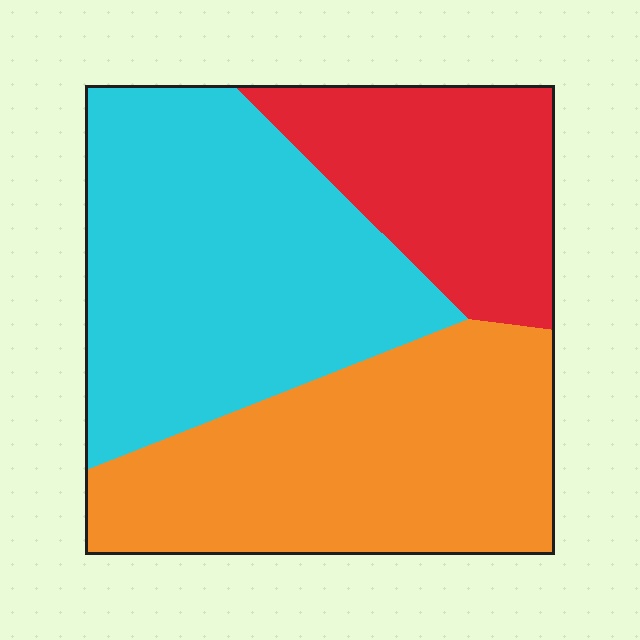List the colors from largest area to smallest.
From largest to smallest: cyan, orange, red.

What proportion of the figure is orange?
Orange covers roughly 35% of the figure.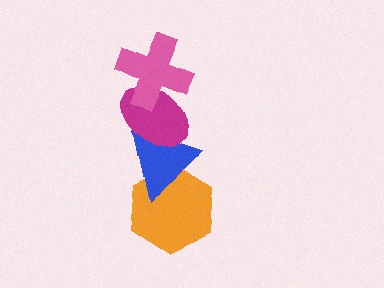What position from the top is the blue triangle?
The blue triangle is 3rd from the top.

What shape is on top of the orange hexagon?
The blue triangle is on top of the orange hexagon.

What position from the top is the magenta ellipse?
The magenta ellipse is 2nd from the top.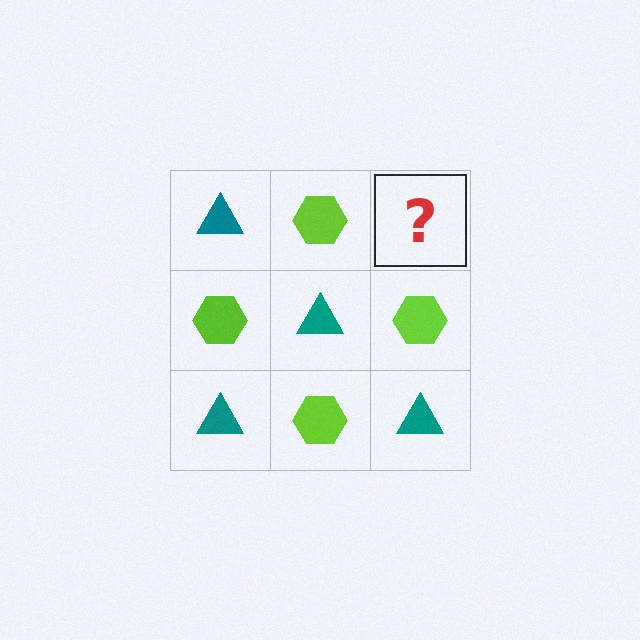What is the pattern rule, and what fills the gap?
The rule is that it alternates teal triangle and lime hexagon in a checkerboard pattern. The gap should be filled with a teal triangle.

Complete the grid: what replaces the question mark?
The question mark should be replaced with a teal triangle.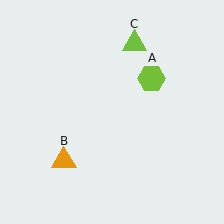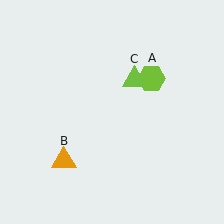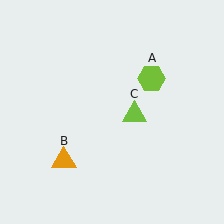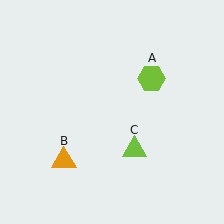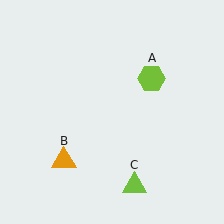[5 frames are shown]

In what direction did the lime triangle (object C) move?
The lime triangle (object C) moved down.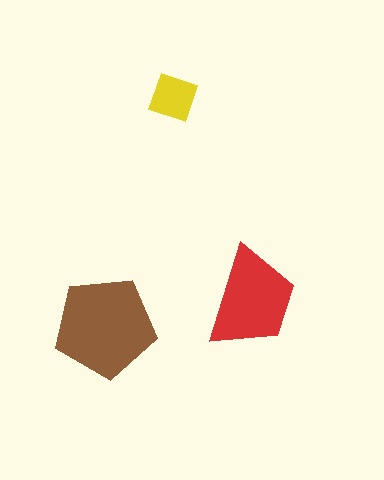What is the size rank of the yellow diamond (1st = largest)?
3rd.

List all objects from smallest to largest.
The yellow diamond, the red trapezoid, the brown pentagon.